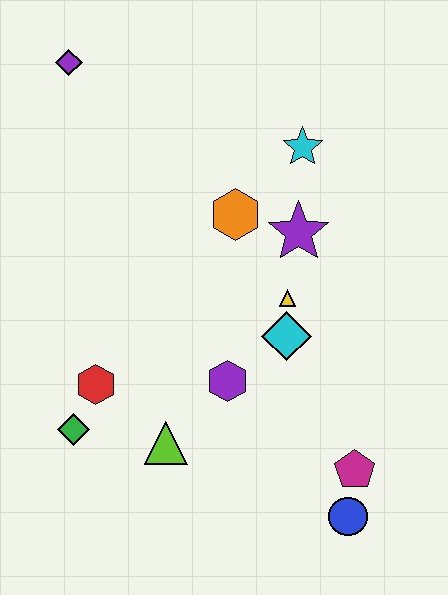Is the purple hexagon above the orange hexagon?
No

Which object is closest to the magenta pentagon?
The blue circle is closest to the magenta pentagon.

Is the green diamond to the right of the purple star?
No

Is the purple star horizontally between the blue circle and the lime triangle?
Yes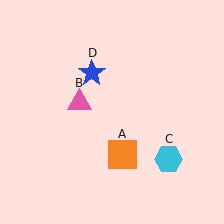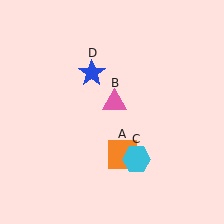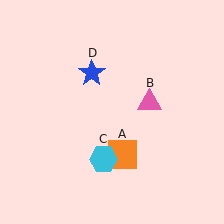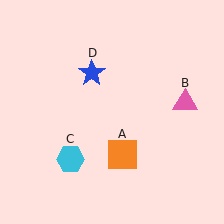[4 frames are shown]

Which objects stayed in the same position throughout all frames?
Orange square (object A) and blue star (object D) remained stationary.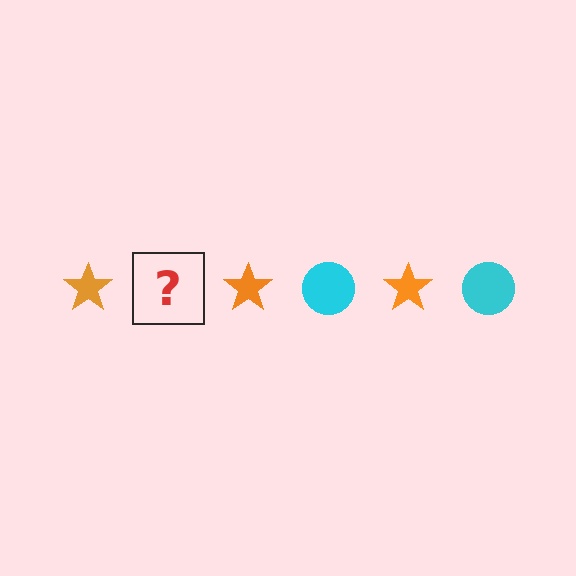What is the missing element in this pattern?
The missing element is a cyan circle.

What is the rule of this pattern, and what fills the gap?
The rule is that the pattern alternates between orange star and cyan circle. The gap should be filled with a cyan circle.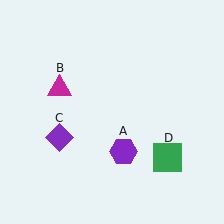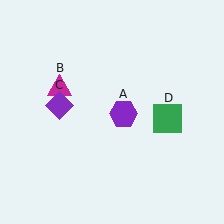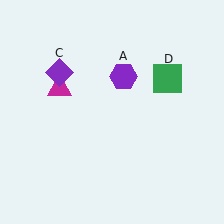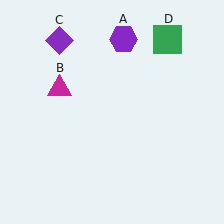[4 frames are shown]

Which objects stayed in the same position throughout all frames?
Magenta triangle (object B) remained stationary.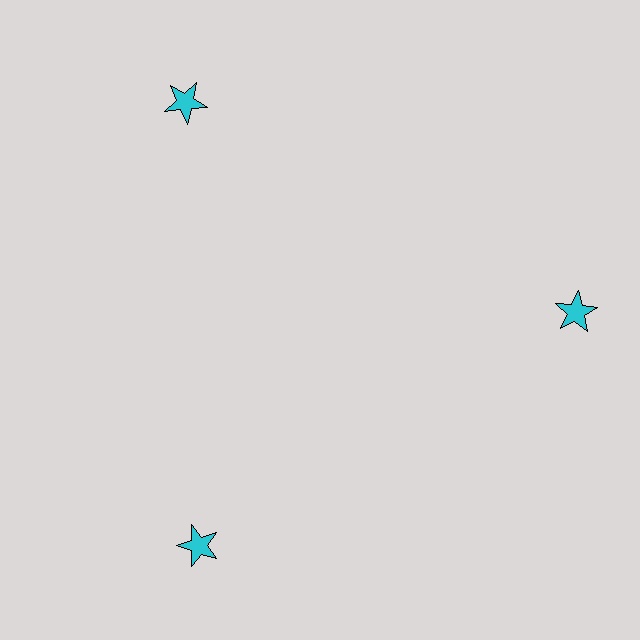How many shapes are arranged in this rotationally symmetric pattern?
There are 3 shapes, arranged in 3 groups of 1.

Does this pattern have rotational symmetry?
Yes, this pattern has 3-fold rotational symmetry. It looks the same after rotating 120 degrees around the center.